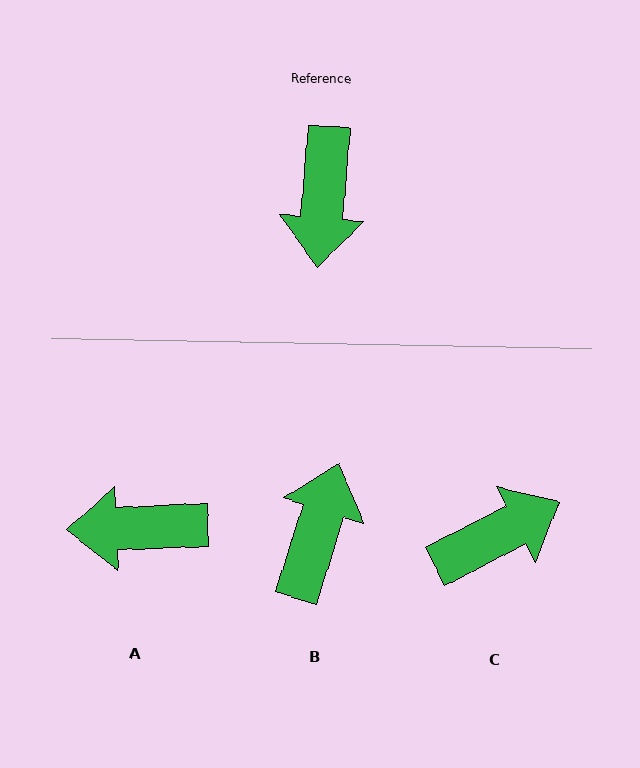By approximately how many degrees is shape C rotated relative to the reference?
Approximately 122 degrees counter-clockwise.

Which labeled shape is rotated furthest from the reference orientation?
B, about 167 degrees away.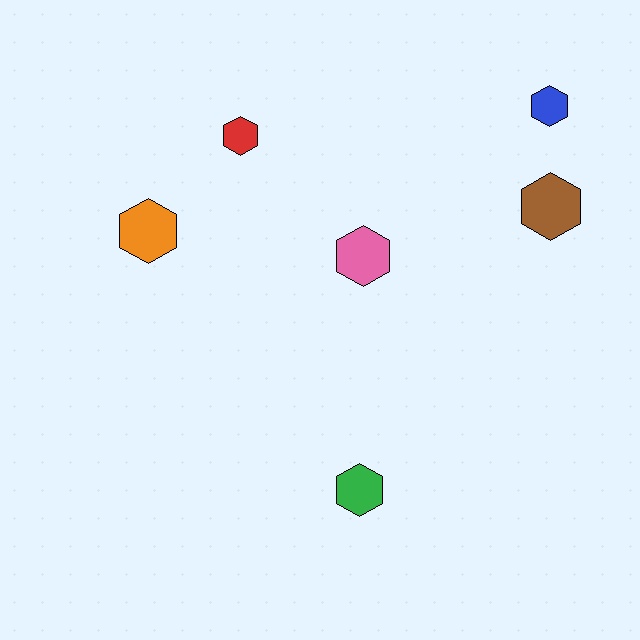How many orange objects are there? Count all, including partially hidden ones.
There is 1 orange object.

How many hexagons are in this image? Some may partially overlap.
There are 6 hexagons.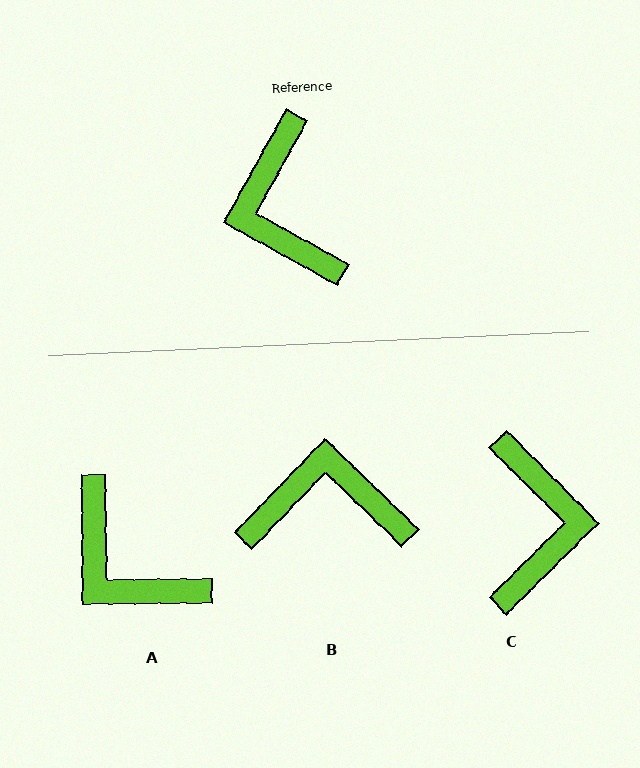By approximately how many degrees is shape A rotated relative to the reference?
Approximately 29 degrees counter-clockwise.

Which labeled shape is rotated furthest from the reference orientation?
C, about 164 degrees away.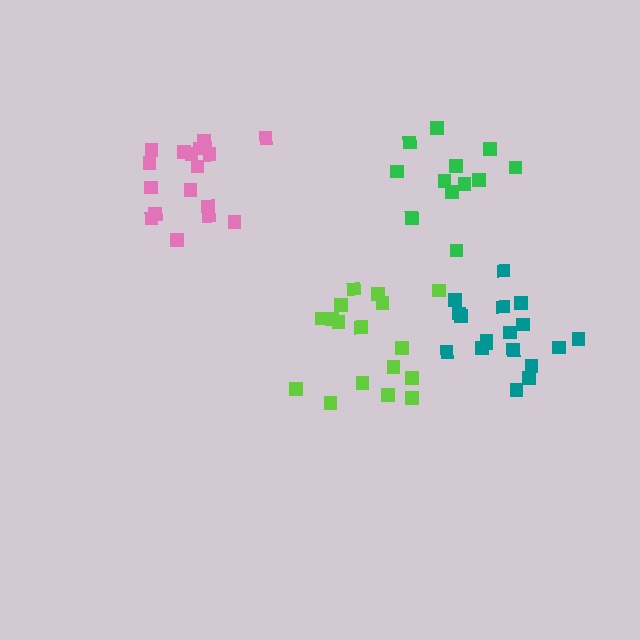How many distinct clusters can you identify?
There are 4 distinct clusters.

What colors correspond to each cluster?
The clusters are colored: pink, lime, green, teal.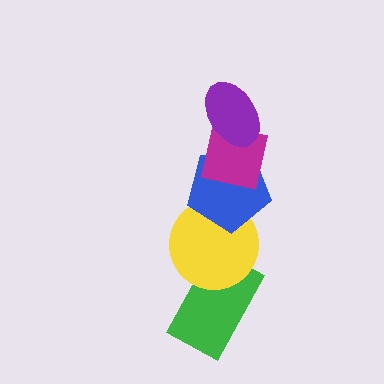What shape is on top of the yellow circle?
The blue pentagon is on top of the yellow circle.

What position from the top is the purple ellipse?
The purple ellipse is 1st from the top.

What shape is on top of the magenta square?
The purple ellipse is on top of the magenta square.